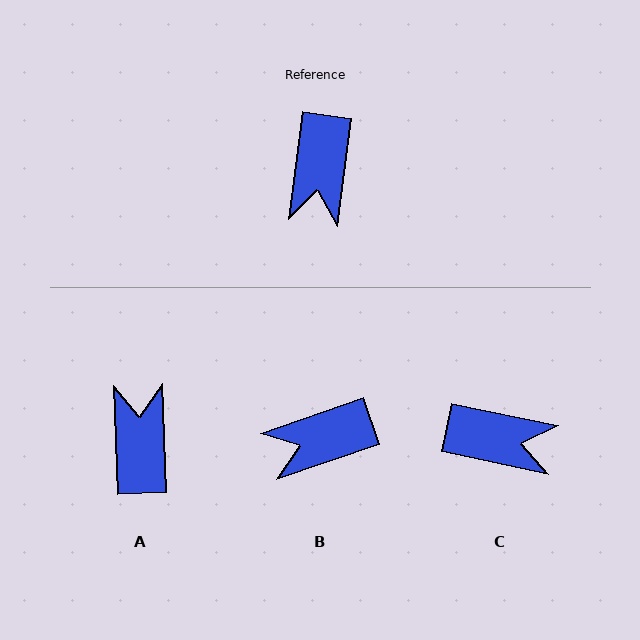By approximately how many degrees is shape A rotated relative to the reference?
Approximately 170 degrees clockwise.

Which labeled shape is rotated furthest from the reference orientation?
A, about 170 degrees away.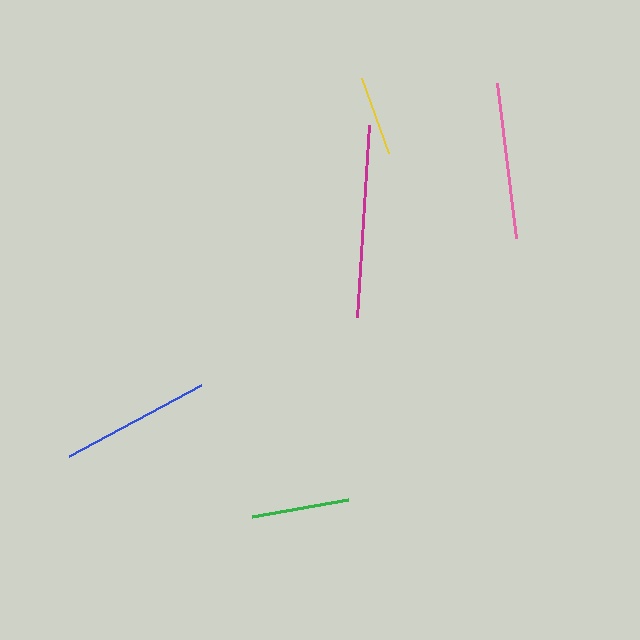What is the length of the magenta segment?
The magenta segment is approximately 193 pixels long.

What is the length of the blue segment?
The blue segment is approximately 150 pixels long.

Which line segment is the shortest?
The yellow line is the shortest at approximately 80 pixels.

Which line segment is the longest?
The magenta line is the longest at approximately 193 pixels.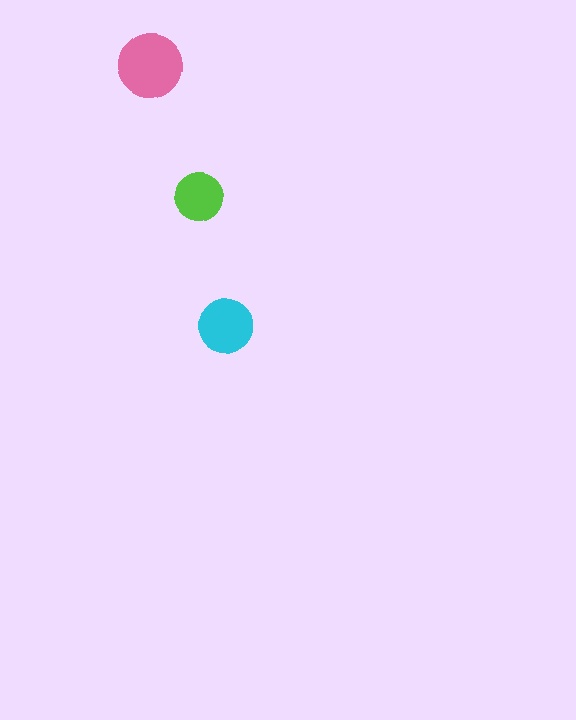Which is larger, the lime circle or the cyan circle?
The cyan one.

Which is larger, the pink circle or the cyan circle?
The pink one.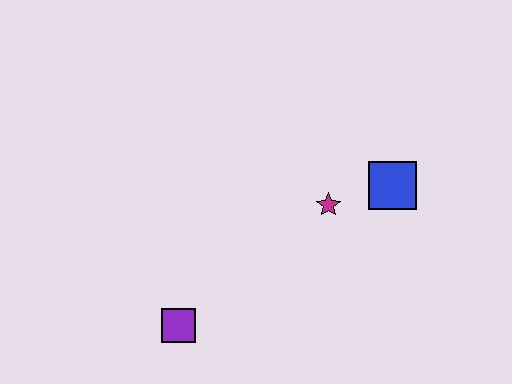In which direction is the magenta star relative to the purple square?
The magenta star is to the right of the purple square.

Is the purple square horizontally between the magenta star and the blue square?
No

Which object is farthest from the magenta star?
The purple square is farthest from the magenta star.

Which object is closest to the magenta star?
The blue square is closest to the magenta star.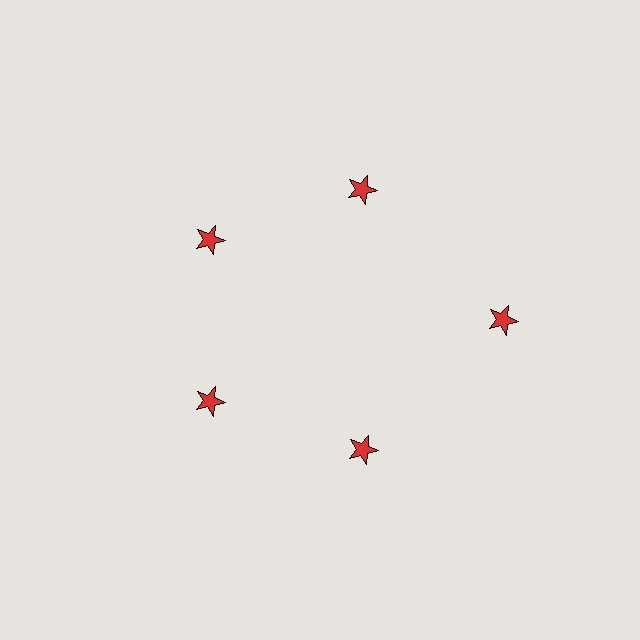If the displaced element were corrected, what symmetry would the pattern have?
It would have 5-fold rotational symmetry — the pattern would map onto itself every 72 degrees.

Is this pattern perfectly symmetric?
No. The 5 red stars are arranged in a ring, but one element near the 3 o'clock position is pushed outward from the center, breaking the 5-fold rotational symmetry.